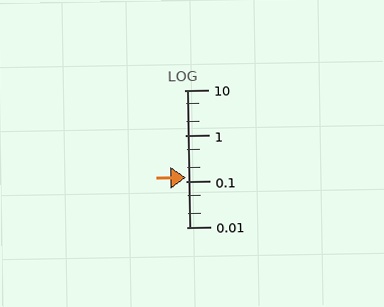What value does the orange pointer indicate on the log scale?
The pointer indicates approximately 0.12.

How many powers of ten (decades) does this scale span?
The scale spans 3 decades, from 0.01 to 10.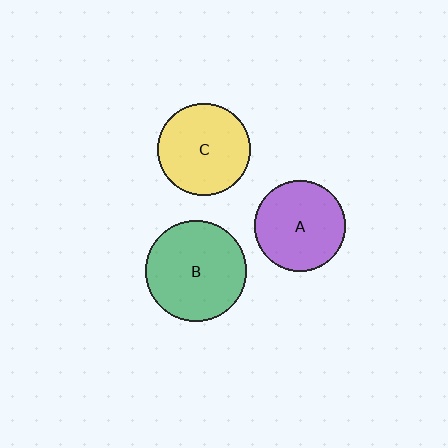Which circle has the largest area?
Circle B (green).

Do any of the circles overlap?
No, none of the circles overlap.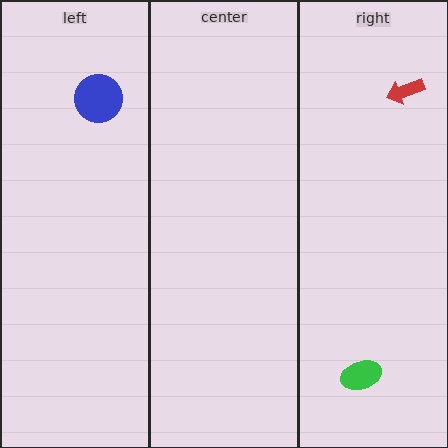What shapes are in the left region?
The blue circle.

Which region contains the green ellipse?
The right region.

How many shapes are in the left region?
1.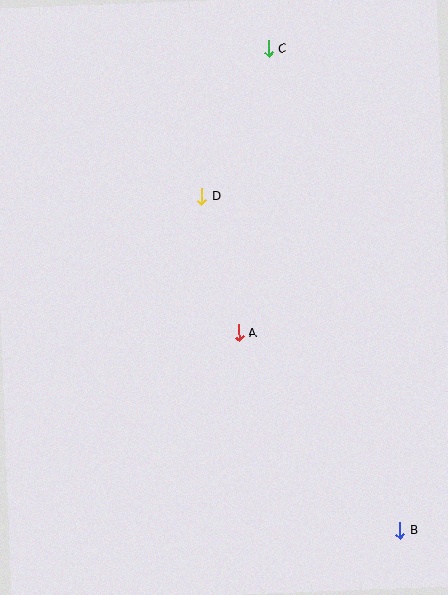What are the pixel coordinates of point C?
Point C is at (269, 49).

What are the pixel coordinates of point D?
Point D is at (202, 196).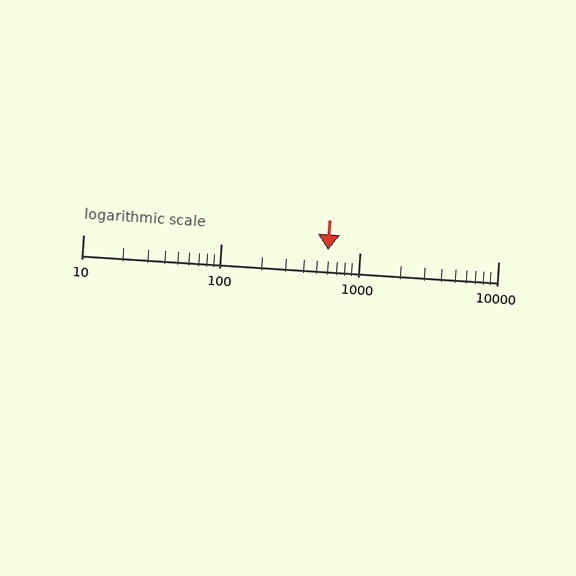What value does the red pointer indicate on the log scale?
The pointer indicates approximately 590.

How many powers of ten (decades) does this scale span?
The scale spans 3 decades, from 10 to 10000.